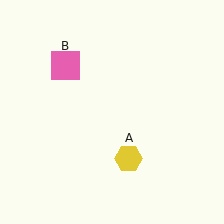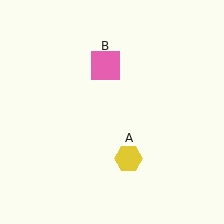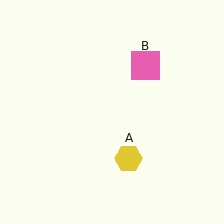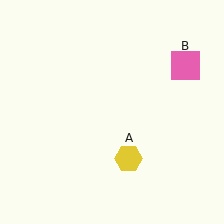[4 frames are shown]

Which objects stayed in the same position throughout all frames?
Yellow hexagon (object A) remained stationary.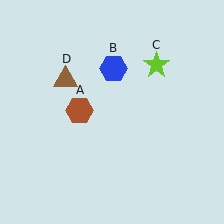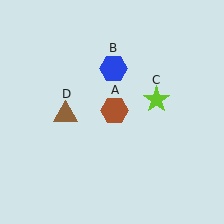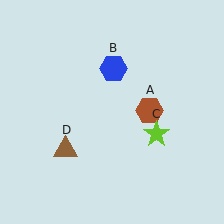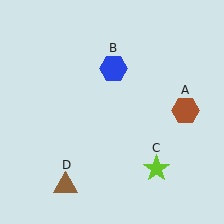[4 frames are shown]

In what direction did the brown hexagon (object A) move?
The brown hexagon (object A) moved right.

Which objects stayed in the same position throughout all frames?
Blue hexagon (object B) remained stationary.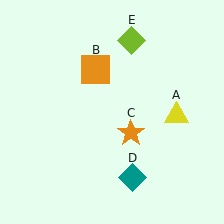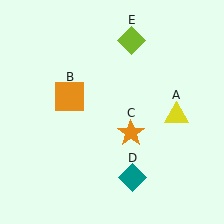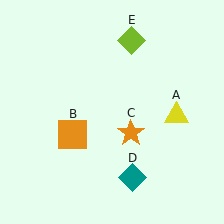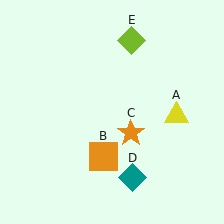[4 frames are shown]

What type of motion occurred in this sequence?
The orange square (object B) rotated counterclockwise around the center of the scene.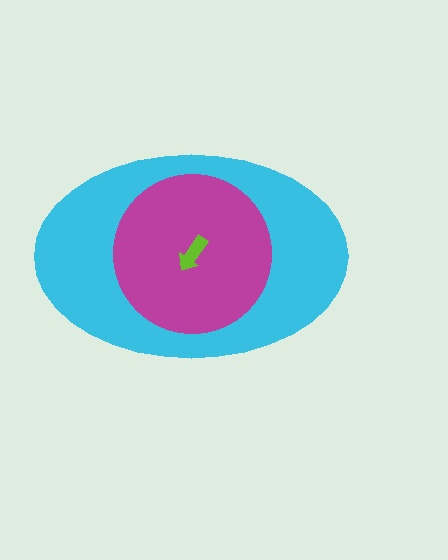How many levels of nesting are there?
3.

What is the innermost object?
The lime arrow.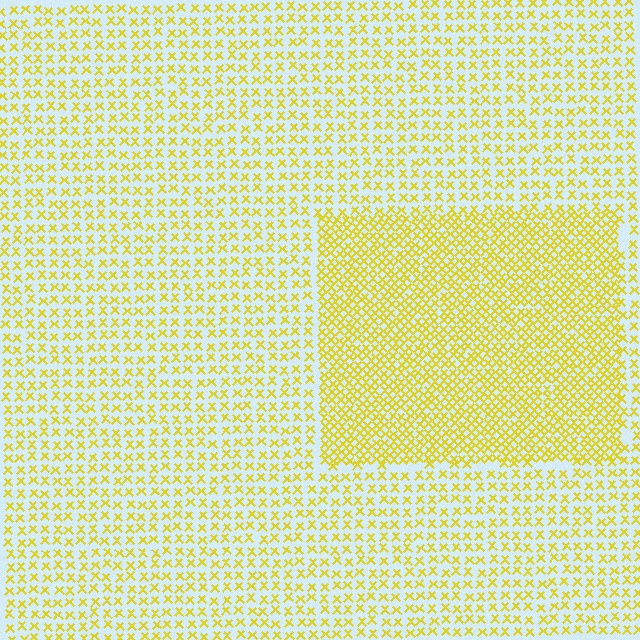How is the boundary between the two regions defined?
The boundary is defined by a change in element density (approximately 2.0x ratio). All elements are the same color, size, and shape.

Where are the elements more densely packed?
The elements are more densely packed inside the rectangle boundary.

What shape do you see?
I see a rectangle.